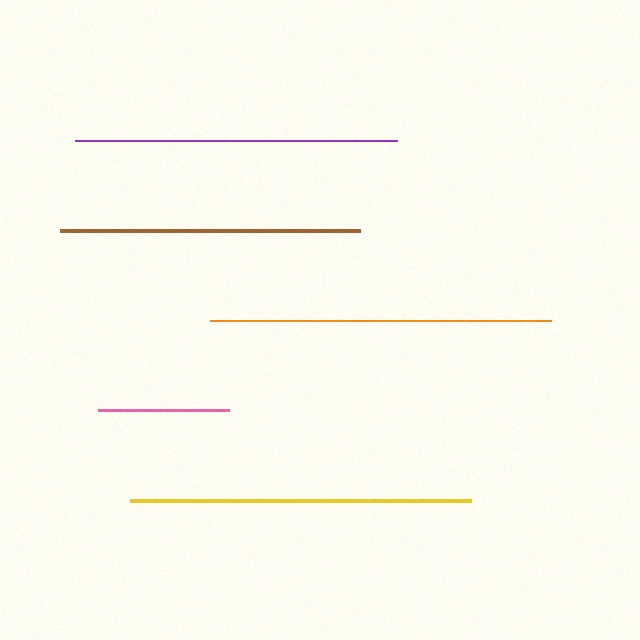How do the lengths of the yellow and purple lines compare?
The yellow and purple lines are approximately the same length.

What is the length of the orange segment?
The orange segment is approximately 341 pixels long.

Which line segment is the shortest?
The pink line is the shortest at approximately 131 pixels.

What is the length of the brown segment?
The brown segment is approximately 299 pixels long.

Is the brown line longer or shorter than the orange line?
The orange line is longer than the brown line.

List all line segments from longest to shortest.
From longest to shortest: orange, yellow, purple, brown, pink.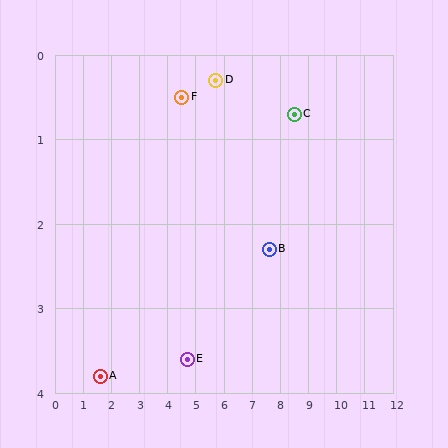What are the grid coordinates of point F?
Point F is at approximately (4.5, 0.5).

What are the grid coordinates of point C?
Point C is at approximately (8.5, 0.7).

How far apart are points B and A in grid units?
Points B and A are about 6.2 grid units apart.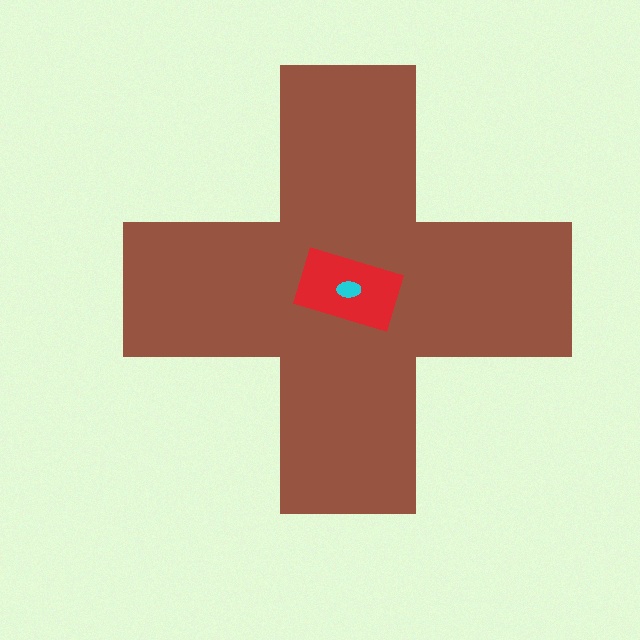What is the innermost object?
The cyan ellipse.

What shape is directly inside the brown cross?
The red rectangle.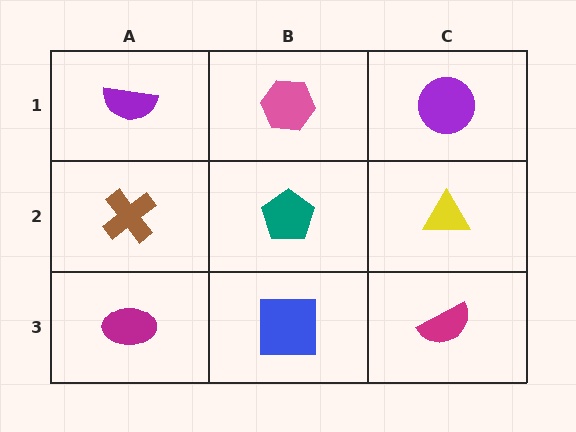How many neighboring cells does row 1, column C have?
2.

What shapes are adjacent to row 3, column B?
A teal pentagon (row 2, column B), a magenta ellipse (row 3, column A), a magenta semicircle (row 3, column C).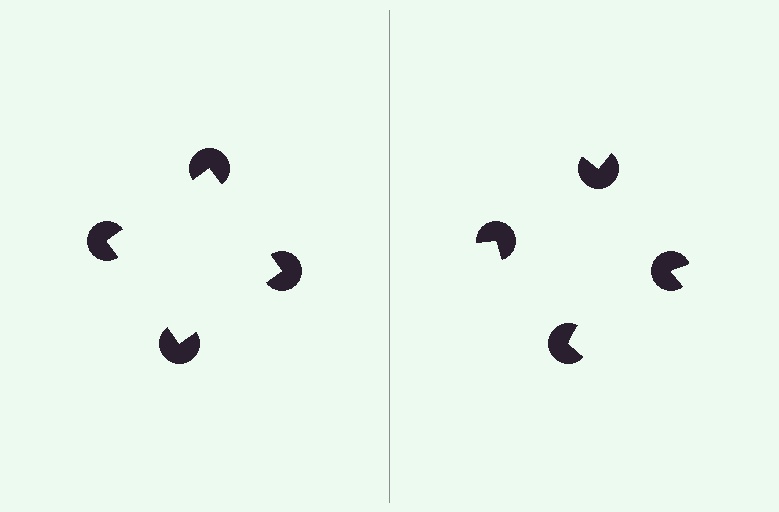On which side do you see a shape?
An illusory square appears on the left side. On the right side the wedge cuts are rotated, so no coherent shape forms.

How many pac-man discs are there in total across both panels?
8 — 4 on each side.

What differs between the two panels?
The pac-man discs are positioned identically on both sides; only the wedge orientations differ. On the left they align to a square; on the right they are misaligned.